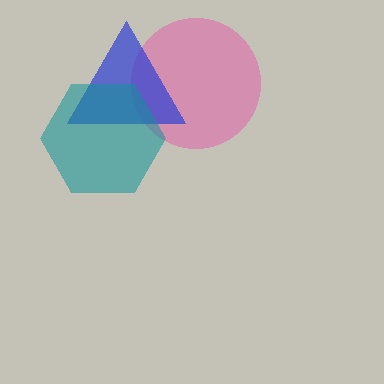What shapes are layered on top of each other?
The layered shapes are: a pink circle, a blue triangle, a teal hexagon.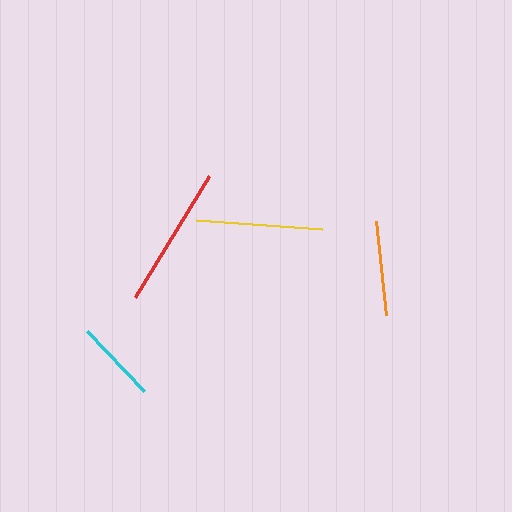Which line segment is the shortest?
The cyan line is the shortest at approximately 82 pixels.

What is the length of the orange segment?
The orange segment is approximately 95 pixels long.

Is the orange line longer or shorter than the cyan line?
The orange line is longer than the cyan line.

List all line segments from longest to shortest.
From longest to shortest: red, yellow, orange, cyan.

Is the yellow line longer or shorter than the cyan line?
The yellow line is longer than the cyan line.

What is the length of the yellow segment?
The yellow segment is approximately 127 pixels long.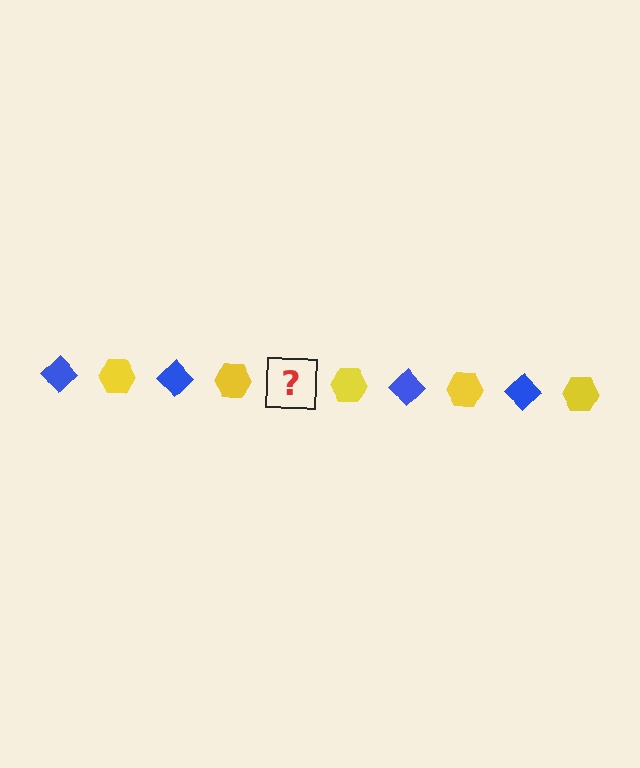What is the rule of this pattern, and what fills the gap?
The rule is that the pattern alternates between blue diamond and yellow hexagon. The gap should be filled with a blue diamond.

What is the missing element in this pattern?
The missing element is a blue diamond.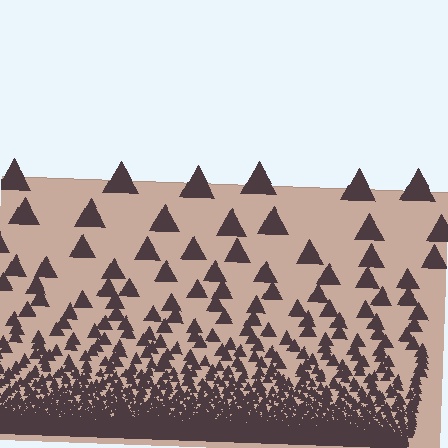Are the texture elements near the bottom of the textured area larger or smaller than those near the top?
Smaller. The gradient is inverted — elements near the bottom are smaller and denser.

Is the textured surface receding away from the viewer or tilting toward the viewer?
The surface appears to tilt toward the viewer. Texture elements get larger and sparser toward the top.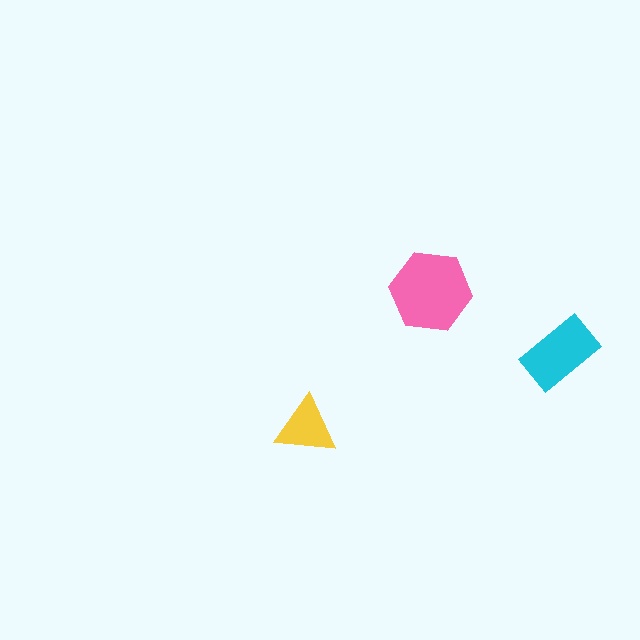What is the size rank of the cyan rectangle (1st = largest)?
2nd.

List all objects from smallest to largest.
The yellow triangle, the cyan rectangle, the pink hexagon.